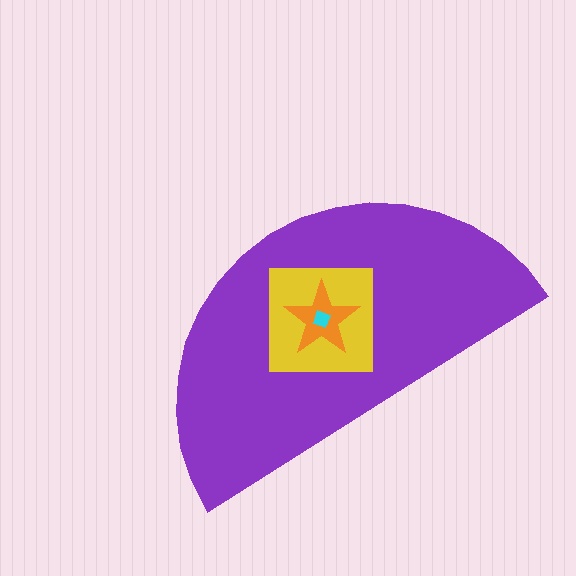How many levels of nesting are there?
4.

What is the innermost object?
The cyan diamond.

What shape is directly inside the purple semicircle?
The yellow square.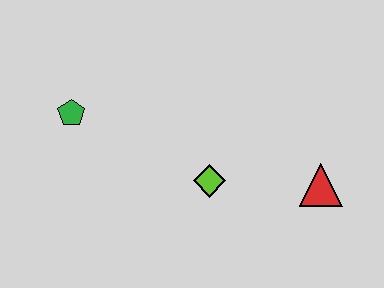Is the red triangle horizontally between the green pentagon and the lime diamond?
No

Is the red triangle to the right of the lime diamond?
Yes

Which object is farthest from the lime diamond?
The green pentagon is farthest from the lime diamond.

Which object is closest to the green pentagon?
The lime diamond is closest to the green pentagon.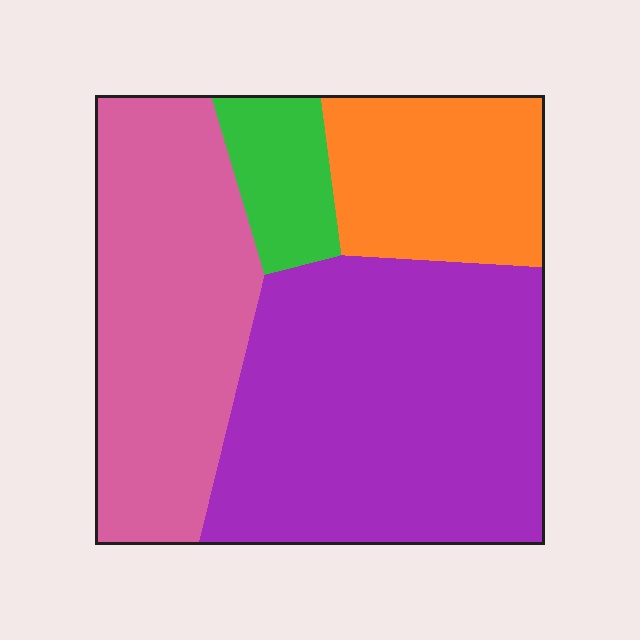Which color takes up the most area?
Purple, at roughly 45%.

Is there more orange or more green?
Orange.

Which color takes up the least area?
Green, at roughly 10%.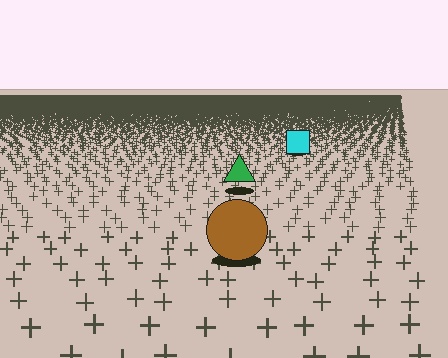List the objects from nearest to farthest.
From nearest to farthest: the brown circle, the green triangle, the cyan square.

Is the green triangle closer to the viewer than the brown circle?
No. The brown circle is closer — you can tell from the texture gradient: the ground texture is coarser near it.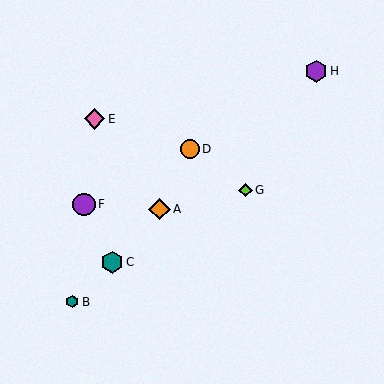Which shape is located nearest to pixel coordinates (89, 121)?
The pink diamond (labeled E) at (95, 119) is nearest to that location.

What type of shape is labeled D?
Shape D is an orange circle.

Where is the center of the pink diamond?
The center of the pink diamond is at (95, 119).